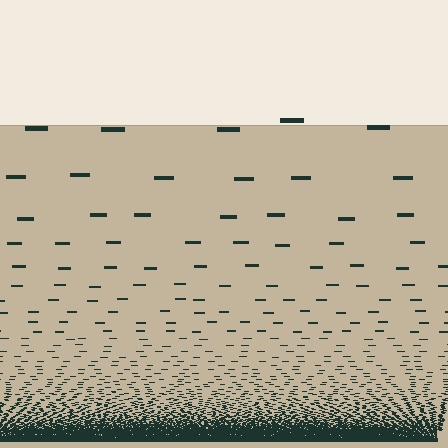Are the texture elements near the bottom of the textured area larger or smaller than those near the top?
Smaller. The gradient is inverted — elements near the bottom are smaller and denser.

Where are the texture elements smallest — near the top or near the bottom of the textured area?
Near the bottom.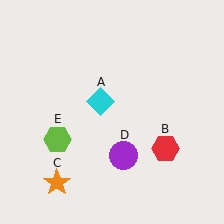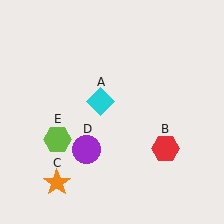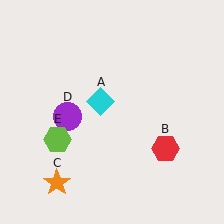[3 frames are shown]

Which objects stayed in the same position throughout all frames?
Cyan diamond (object A) and red hexagon (object B) and orange star (object C) and lime hexagon (object E) remained stationary.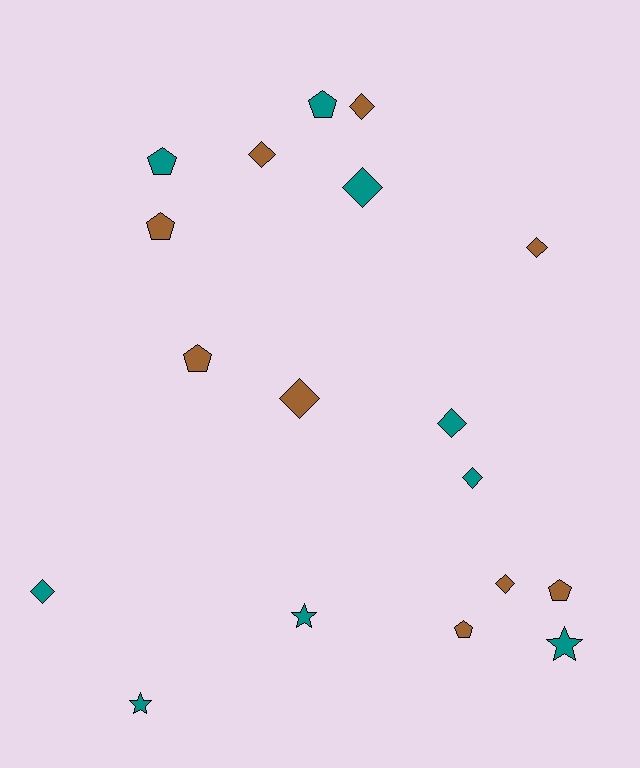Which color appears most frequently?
Teal, with 9 objects.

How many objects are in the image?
There are 18 objects.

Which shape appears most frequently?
Diamond, with 9 objects.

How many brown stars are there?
There are no brown stars.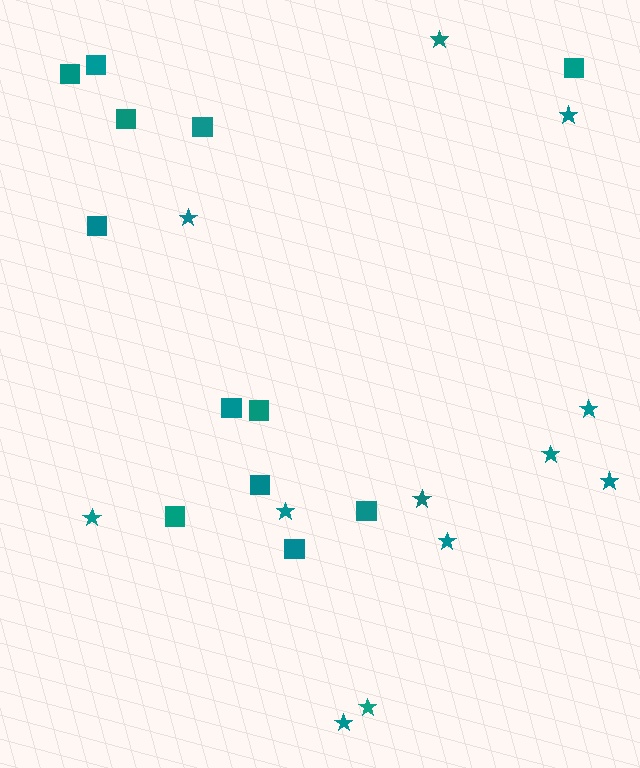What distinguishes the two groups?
There are 2 groups: one group of stars (12) and one group of squares (12).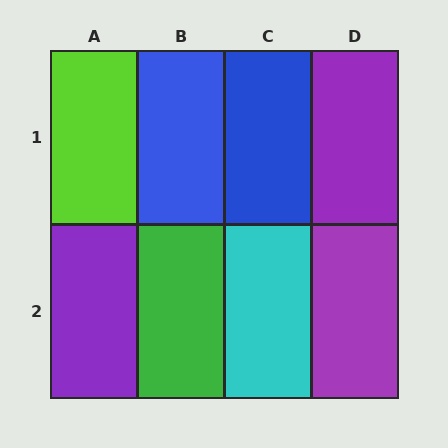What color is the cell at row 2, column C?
Cyan.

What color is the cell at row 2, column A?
Purple.